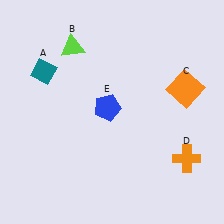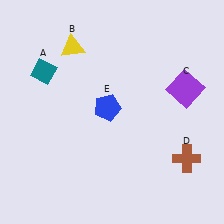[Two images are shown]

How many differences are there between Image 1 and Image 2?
There are 3 differences between the two images.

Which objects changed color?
B changed from lime to yellow. C changed from orange to purple. D changed from orange to brown.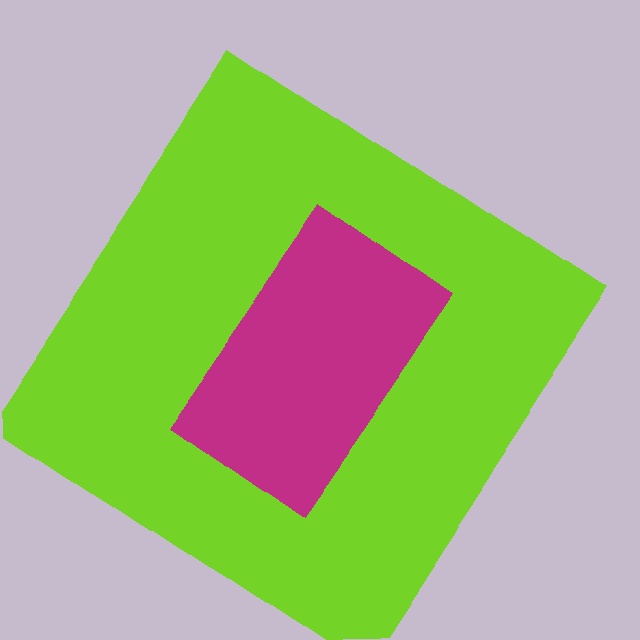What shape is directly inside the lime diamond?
The magenta rectangle.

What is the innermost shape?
The magenta rectangle.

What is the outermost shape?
The lime diamond.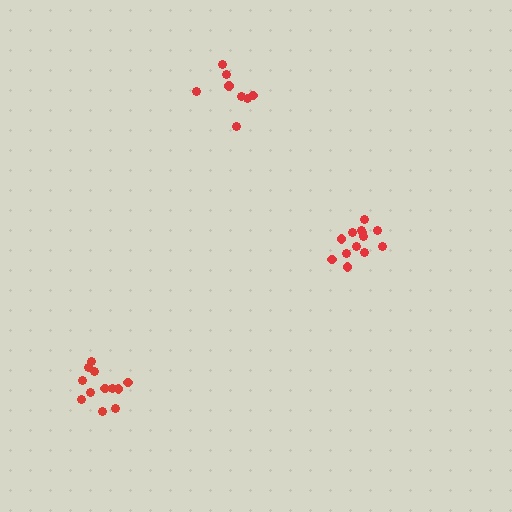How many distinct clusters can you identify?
There are 3 distinct clusters.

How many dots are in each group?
Group 1: 8 dots, Group 2: 12 dots, Group 3: 13 dots (33 total).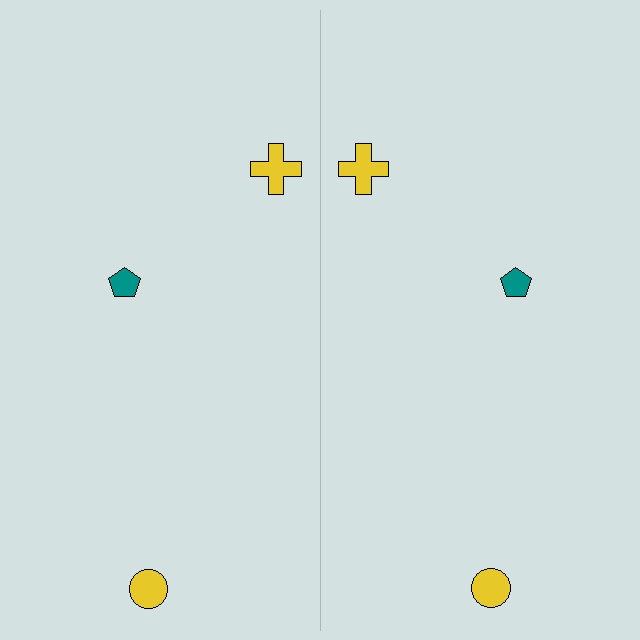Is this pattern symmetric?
Yes, this pattern has bilateral (reflection) symmetry.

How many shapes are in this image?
There are 6 shapes in this image.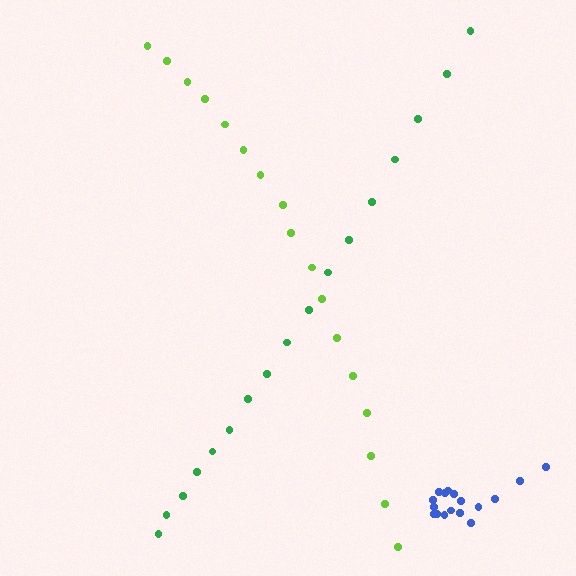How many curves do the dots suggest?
There are 3 distinct paths.